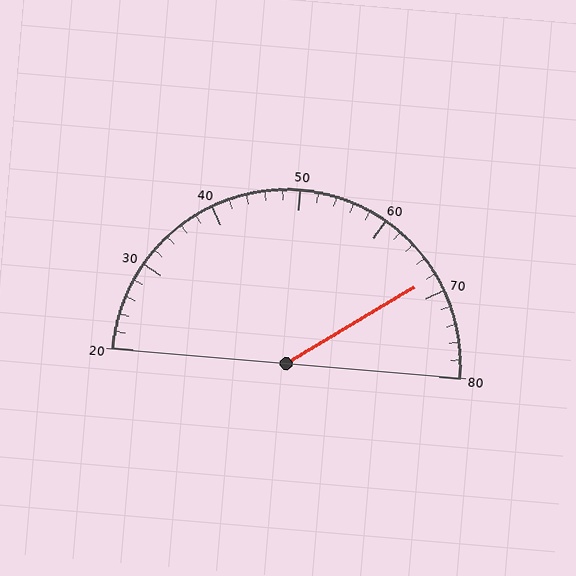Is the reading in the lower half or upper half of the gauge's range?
The reading is in the upper half of the range (20 to 80).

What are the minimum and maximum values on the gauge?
The gauge ranges from 20 to 80.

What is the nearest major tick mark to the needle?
The nearest major tick mark is 70.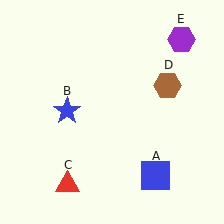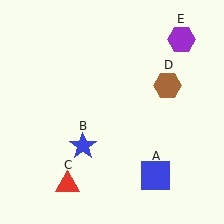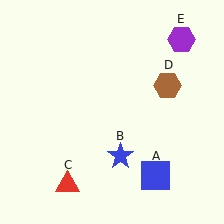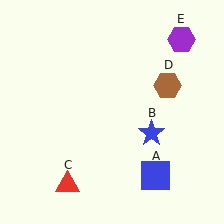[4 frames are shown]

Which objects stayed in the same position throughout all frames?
Blue square (object A) and red triangle (object C) and brown hexagon (object D) and purple hexagon (object E) remained stationary.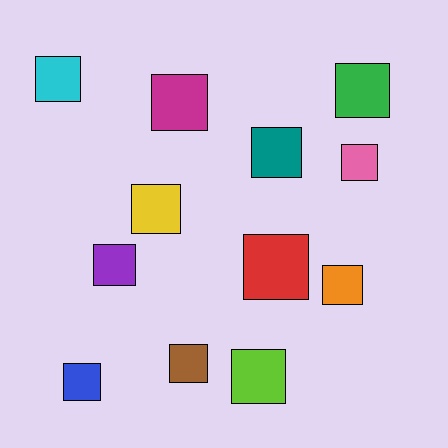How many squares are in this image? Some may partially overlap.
There are 12 squares.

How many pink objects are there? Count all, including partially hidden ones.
There is 1 pink object.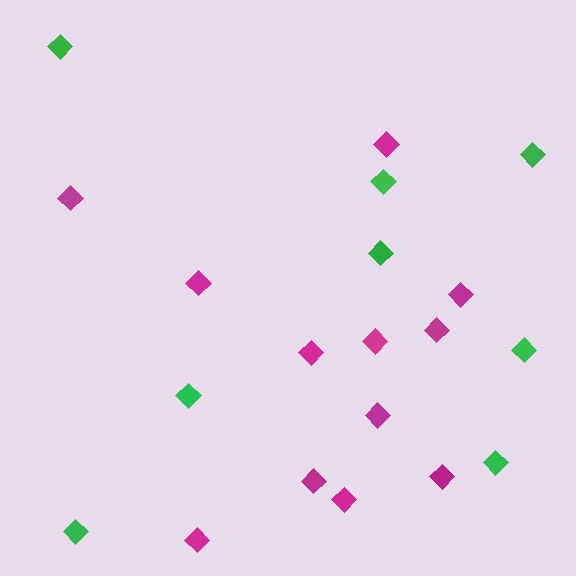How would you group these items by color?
There are 2 groups: one group of magenta diamonds (12) and one group of green diamonds (8).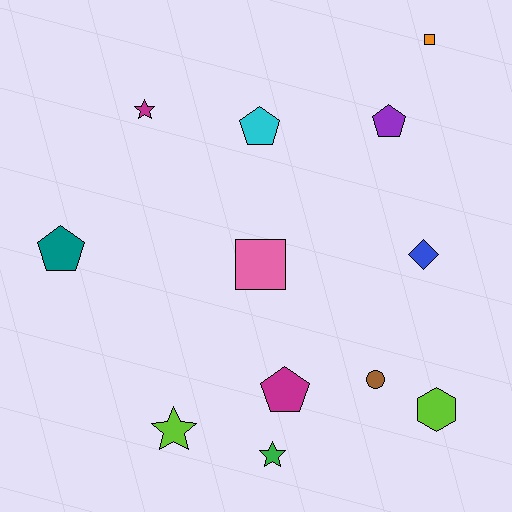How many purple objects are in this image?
There is 1 purple object.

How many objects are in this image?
There are 12 objects.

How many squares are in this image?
There are 2 squares.